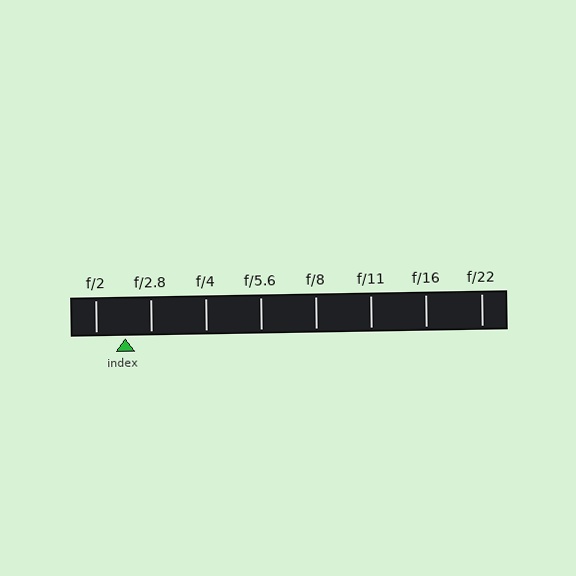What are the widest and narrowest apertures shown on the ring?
The widest aperture shown is f/2 and the narrowest is f/22.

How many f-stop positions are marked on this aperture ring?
There are 8 f-stop positions marked.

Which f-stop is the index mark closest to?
The index mark is closest to f/2.8.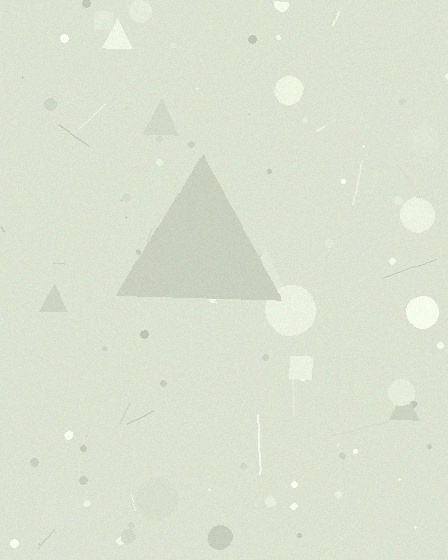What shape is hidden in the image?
A triangle is hidden in the image.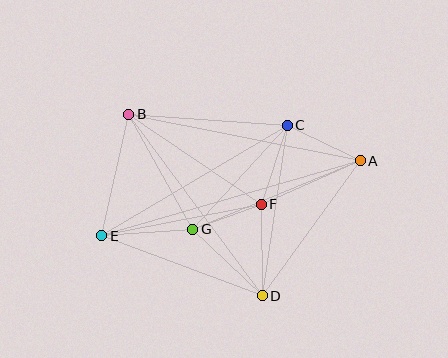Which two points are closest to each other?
Points F and G are closest to each other.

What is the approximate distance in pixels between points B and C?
The distance between B and C is approximately 159 pixels.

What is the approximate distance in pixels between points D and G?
The distance between D and G is approximately 96 pixels.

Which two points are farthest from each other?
Points A and E are farthest from each other.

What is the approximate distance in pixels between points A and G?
The distance between A and G is approximately 181 pixels.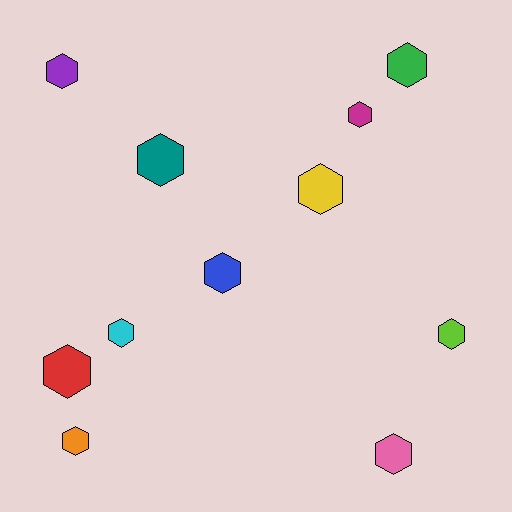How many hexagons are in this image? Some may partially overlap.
There are 11 hexagons.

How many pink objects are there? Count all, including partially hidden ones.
There is 1 pink object.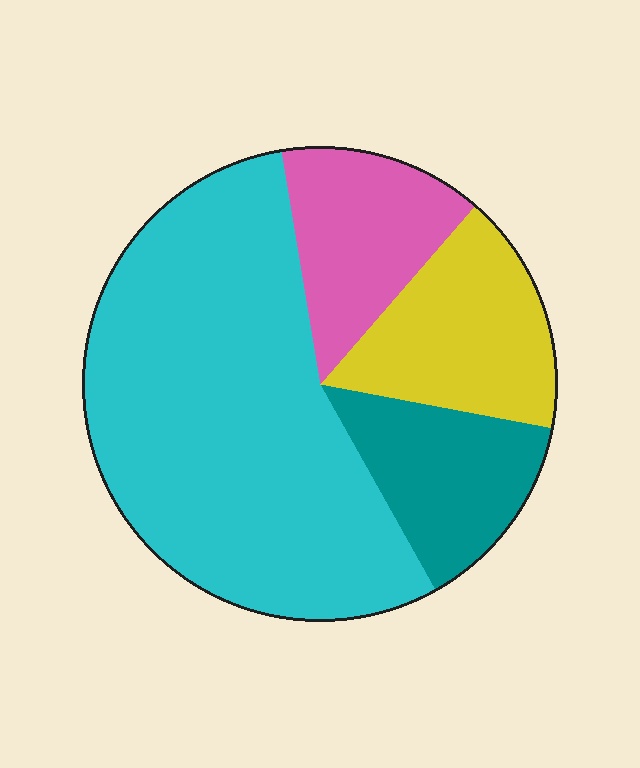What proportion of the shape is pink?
Pink takes up about one eighth (1/8) of the shape.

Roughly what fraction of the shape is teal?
Teal takes up about one eighth (1/8) of the shape.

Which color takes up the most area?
Cyan, at roughly 55%.